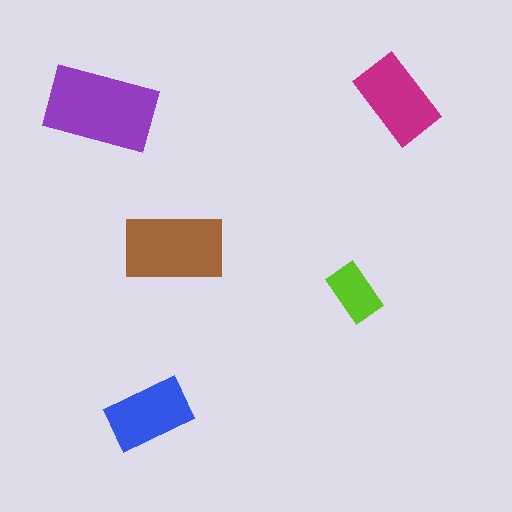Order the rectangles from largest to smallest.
the purple one, the brown one, the magenta one, the blue one, the lime one.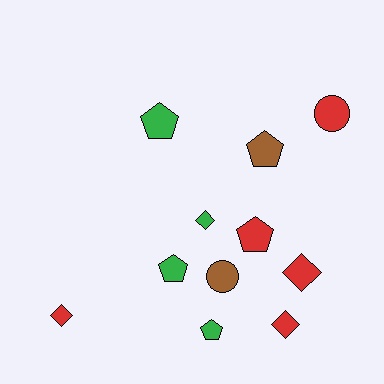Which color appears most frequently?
Red, with 5 objects.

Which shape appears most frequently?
Pentagon, with 5 objects.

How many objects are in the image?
There are 11 objects.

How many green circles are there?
There are no green circles.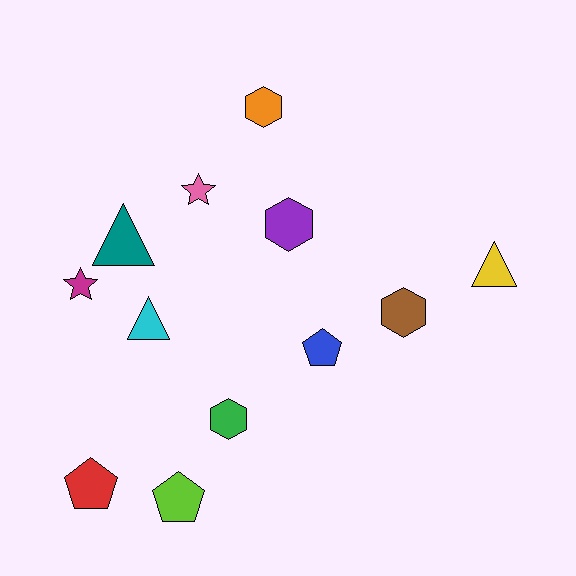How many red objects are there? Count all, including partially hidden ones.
There is 1 red object.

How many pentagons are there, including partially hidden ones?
There are 3 pentagons.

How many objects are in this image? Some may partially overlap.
There are 12 objects.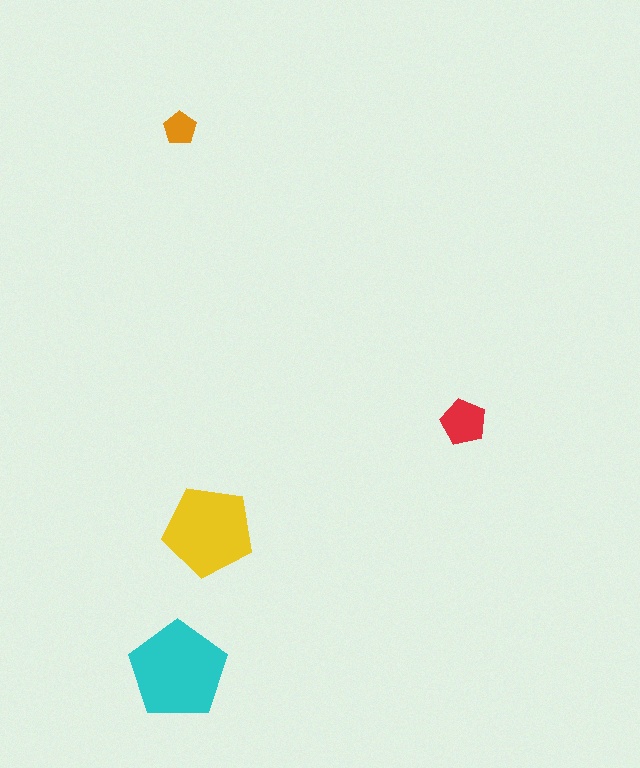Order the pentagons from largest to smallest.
the cyan one, the yellow one, the red one, the orange one.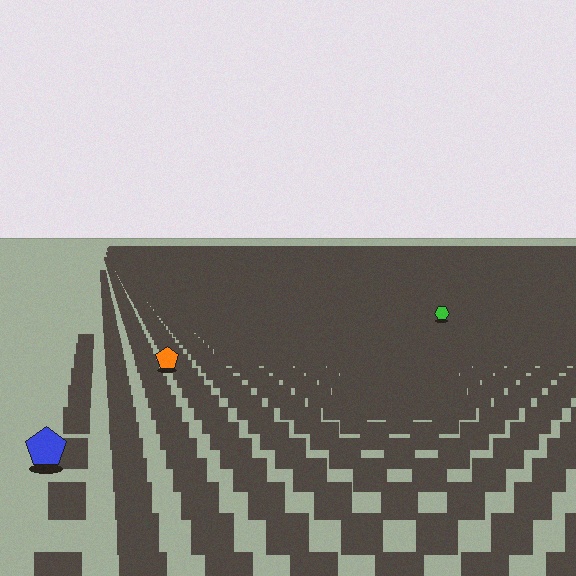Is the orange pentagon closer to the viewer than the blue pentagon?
No. The blue pentagon is closer — you can tell from the texture gradient: the ground texture is coarser near it.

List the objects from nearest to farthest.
From nearest to farthest: the blue pentagon, the orange pentagon, the green hexagon.